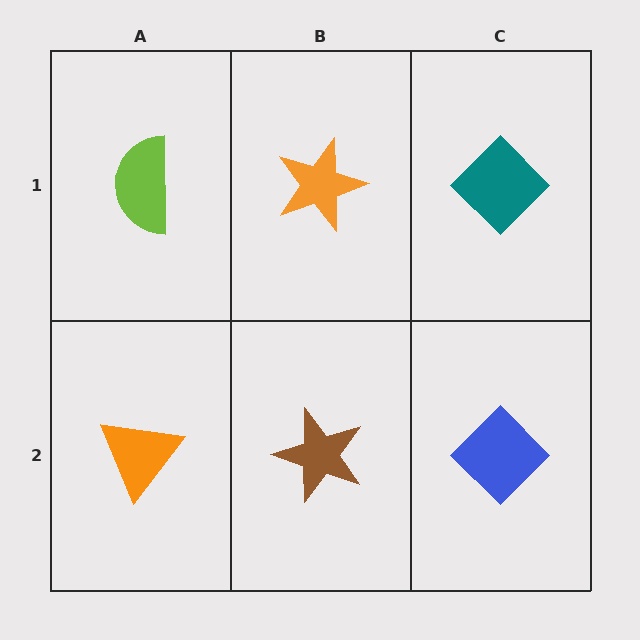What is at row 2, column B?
A brown star.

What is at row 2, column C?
A blue diamond.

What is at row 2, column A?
An orange triangle.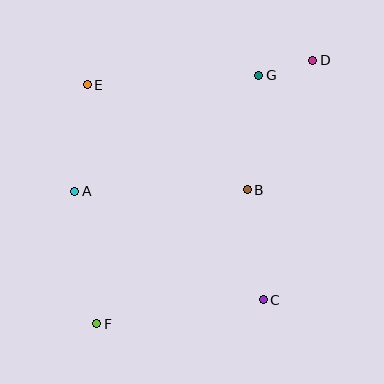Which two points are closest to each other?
Points D and G are closest to each other.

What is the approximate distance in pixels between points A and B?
The distance between A and B is approximately 173 pixels.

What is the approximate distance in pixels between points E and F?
The distance between E and F is approximately 239 pixels.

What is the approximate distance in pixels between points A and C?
The distance between A and C is approximately 218 pixels.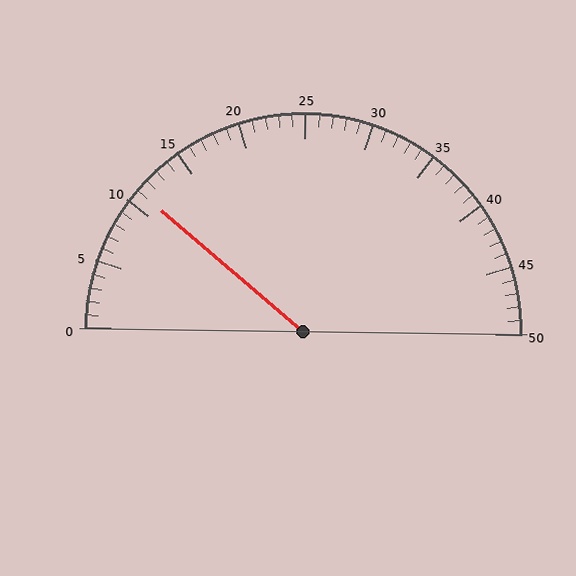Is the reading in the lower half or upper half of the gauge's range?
The reading is in the lower half of the range (0 to 50).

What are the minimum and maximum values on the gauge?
The gauge ranges from 0 to 50.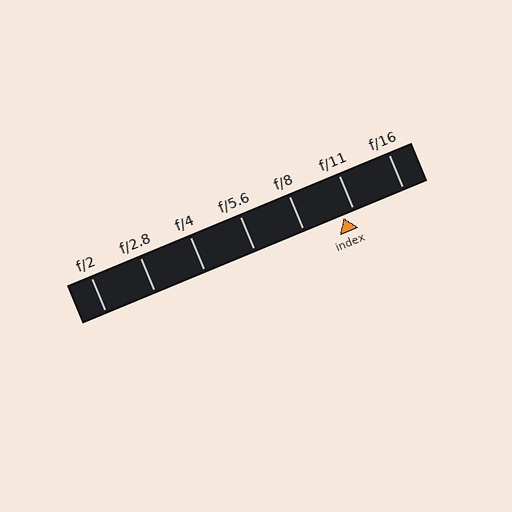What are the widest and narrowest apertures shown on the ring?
The widest aperture shown is f/2 and the narrowest is f/16.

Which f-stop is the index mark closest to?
The index mark is closest to f/11.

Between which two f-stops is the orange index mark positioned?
The index mark is between f/8 and f/11.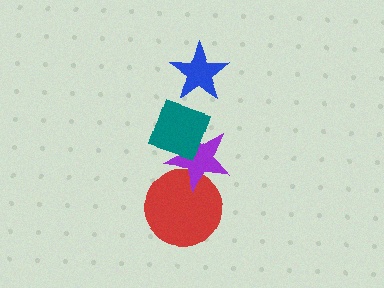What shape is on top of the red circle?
The purple star is on top of the red circle.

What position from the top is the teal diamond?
The teal diamond is 2nd from the top.